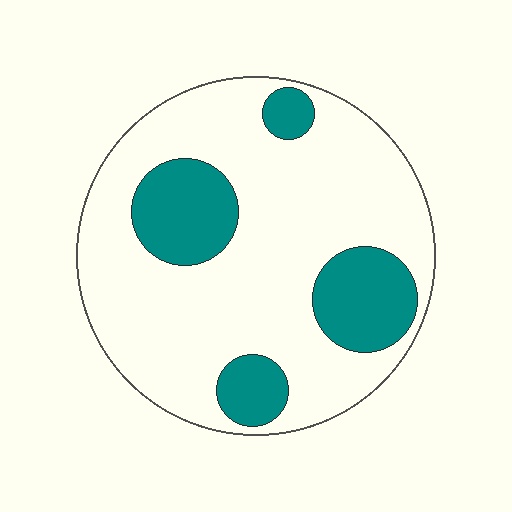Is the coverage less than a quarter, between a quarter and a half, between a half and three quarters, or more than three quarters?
Less than a quarter.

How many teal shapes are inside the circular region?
4.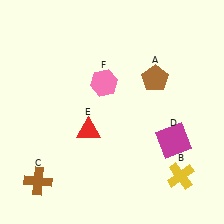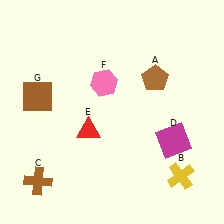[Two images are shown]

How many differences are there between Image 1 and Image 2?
There is 1 difference between the two images.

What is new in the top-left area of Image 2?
A brown square (G) was added in the top-left area of Image 2.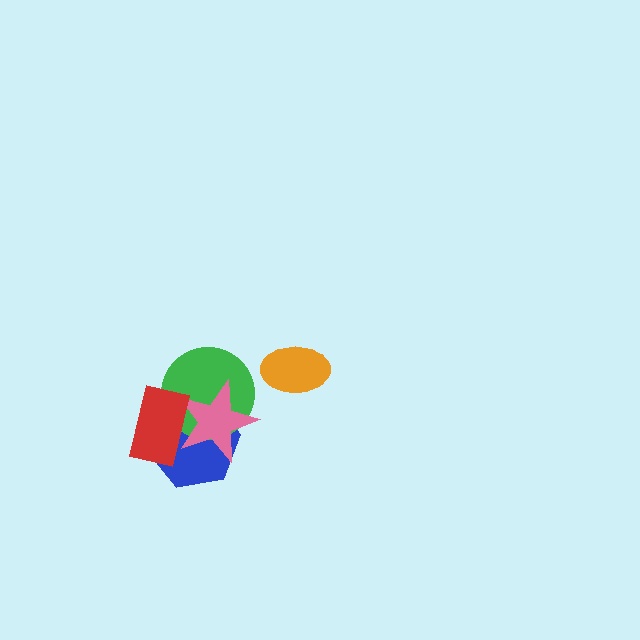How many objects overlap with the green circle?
3 objects overlap with the green circle.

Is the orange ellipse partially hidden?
No, no other shape covers it.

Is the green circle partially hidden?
Yes, it is partially covered by another shape.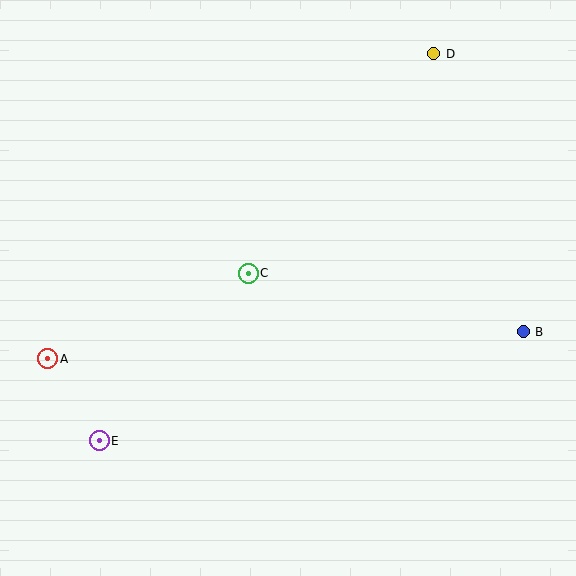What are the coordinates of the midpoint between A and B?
The midpoint between A and B is at (285, 345).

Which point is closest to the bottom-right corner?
Point B is closest to the bottom-right corner.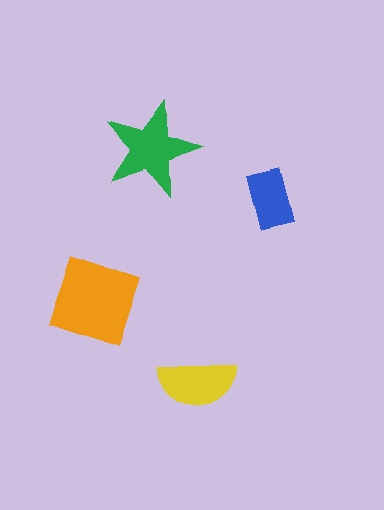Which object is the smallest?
The blue rectangle.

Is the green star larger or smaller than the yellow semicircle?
Larger.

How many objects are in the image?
There are 4 objects in the image.